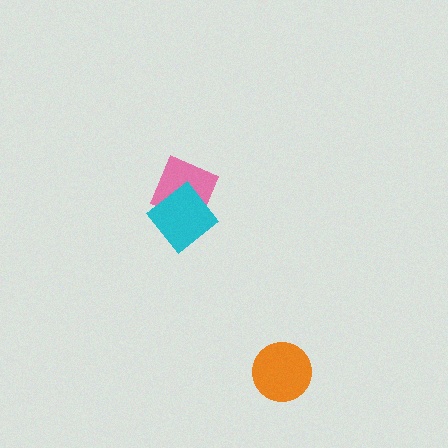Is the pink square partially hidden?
Yes, it is partially covered by another shape.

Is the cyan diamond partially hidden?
No, no other shape covers it.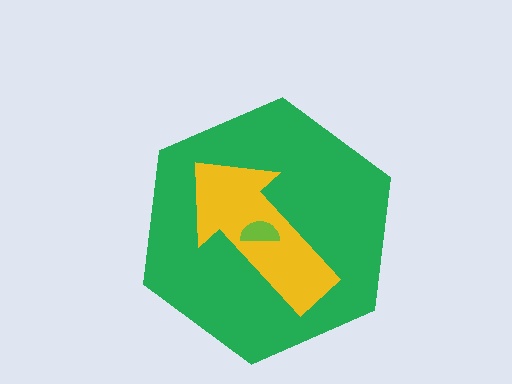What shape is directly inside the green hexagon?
The yellow arrow.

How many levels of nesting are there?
3.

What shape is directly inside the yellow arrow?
The lime semicircle.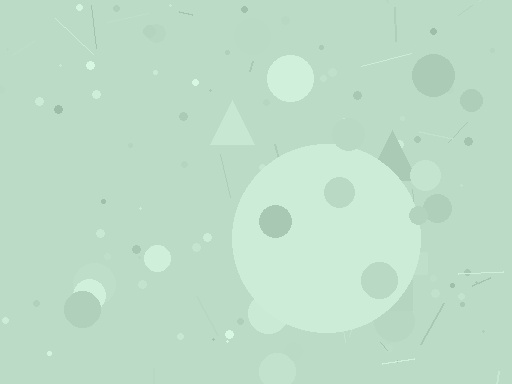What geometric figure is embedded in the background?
A circle is embedded in the background.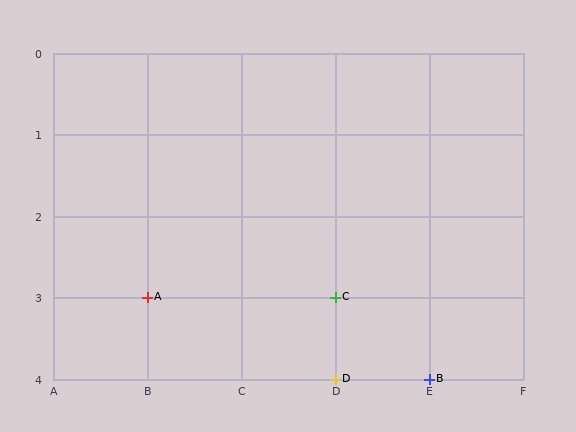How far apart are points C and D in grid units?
Points C and D are 1 row apart.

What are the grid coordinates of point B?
Point B is at grid coordinates (E, 4).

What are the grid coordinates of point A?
Point A is at grid coordinates (B, 3).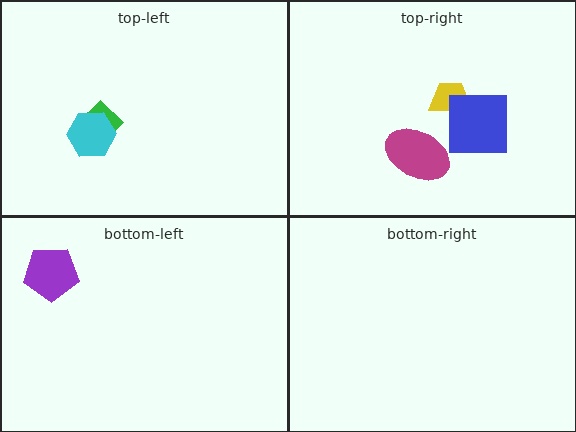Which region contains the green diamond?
The top-left region.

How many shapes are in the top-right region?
3.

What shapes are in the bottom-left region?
The purple pentagon.